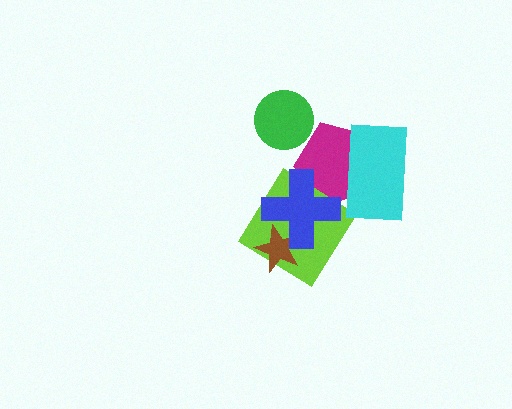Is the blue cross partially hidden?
No, no other shape covers it.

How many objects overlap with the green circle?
0 objects overlap with the green circle.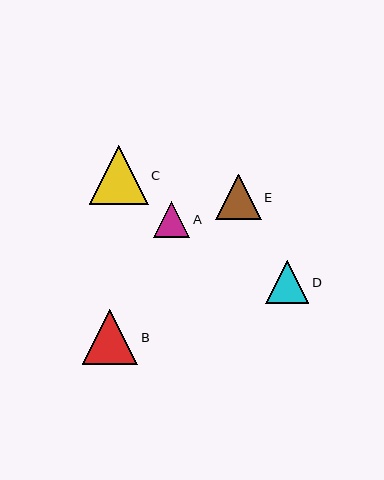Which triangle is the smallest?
Triangle A is the smallest with a size of approximately 36 pixels.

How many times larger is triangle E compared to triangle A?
Triangle E is approximately 1.2 times the size of triangle A.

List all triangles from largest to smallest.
From largest to smallest: C, B, E, D, A.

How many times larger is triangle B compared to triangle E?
Triangle B is approximately 1.2 times the size of triangle E.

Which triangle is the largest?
Triangle C is the largest with a size of approximately 59 pixels.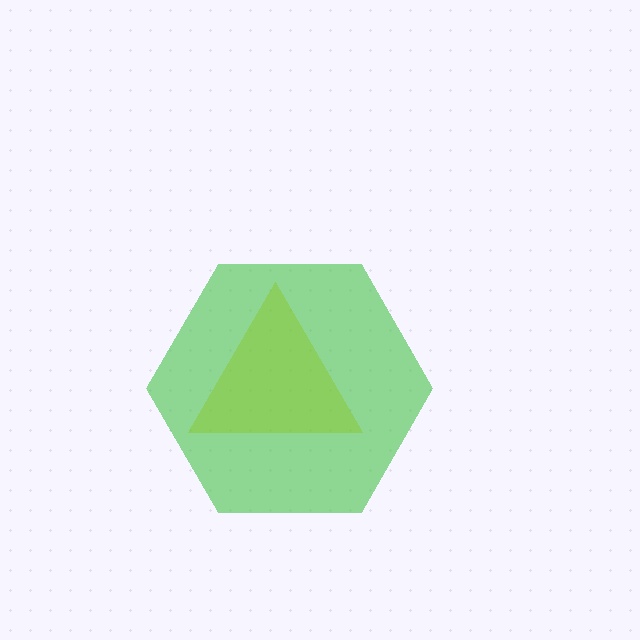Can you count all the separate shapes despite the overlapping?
Yes, there are 2 separate shapes.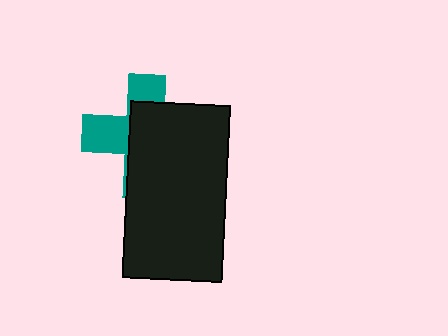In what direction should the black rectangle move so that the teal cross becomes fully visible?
The black rectangle should move right. That is the shortest direction to clear the overlap and leave the teal cross fully visible.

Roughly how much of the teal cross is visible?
A small part of it is visible (roughly 38%).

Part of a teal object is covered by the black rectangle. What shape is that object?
It is a cross.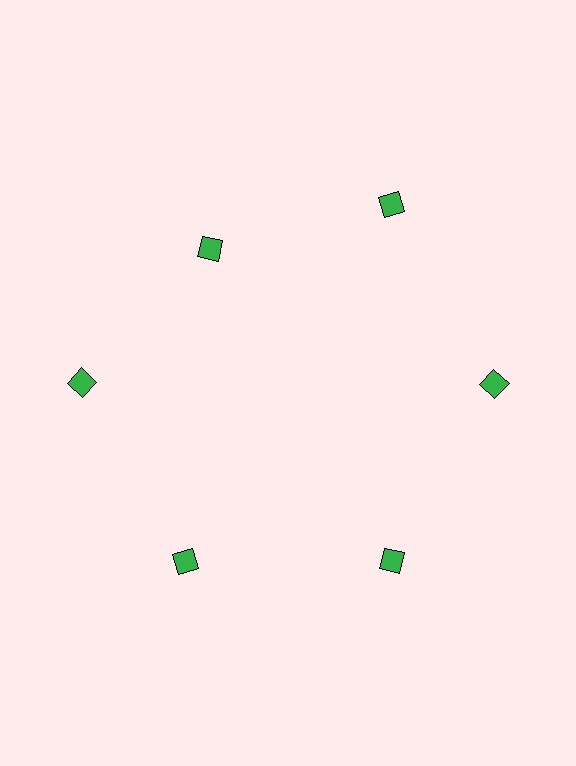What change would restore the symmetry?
The symmetry would be restored by moving it outward, back onto the ring so that all 6 squares sit at equal angles and equal distance from the center.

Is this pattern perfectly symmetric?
No. The 6 green squares are arranged in a ring, but one element near the 11 o'clock position is pulled inward toward the center, breaking the 6-fold rotational symmetry.